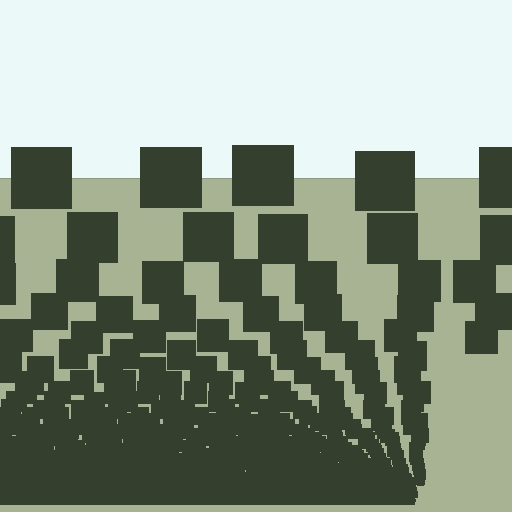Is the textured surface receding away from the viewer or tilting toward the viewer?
The surface appears to tilt toward the viewer. Texture elements get larger and sparser toward the top.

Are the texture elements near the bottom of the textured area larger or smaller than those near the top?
Smaller. The gradient is inverted — elements near the bottom are smaller and denser.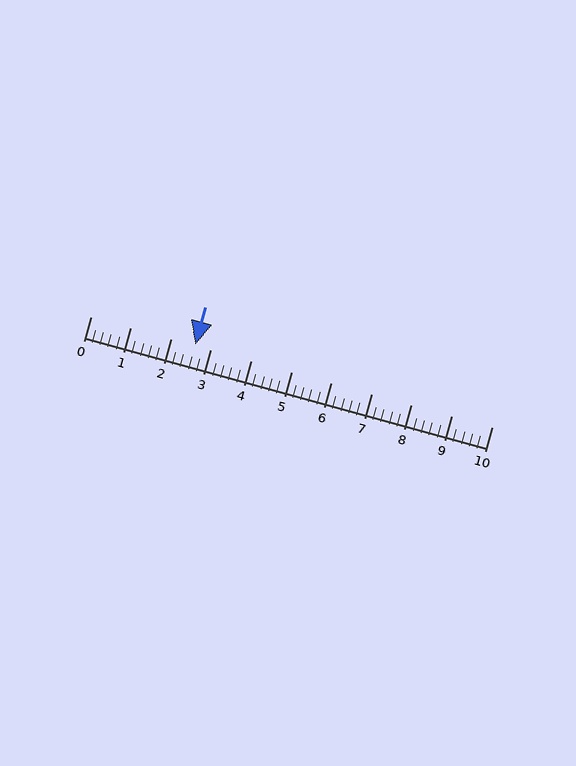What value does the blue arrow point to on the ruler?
The blue arrow points to approximately 2.6.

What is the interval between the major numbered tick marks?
The major tick marks are spaced 1 units apart.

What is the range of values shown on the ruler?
The ruler shows values from 0 to 10.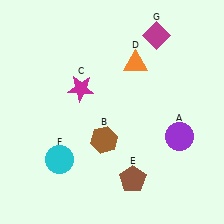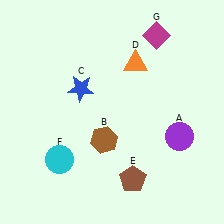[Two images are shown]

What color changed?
The star (C) changed from magenta in Image 1 to blue in Image 2.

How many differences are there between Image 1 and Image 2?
There is 1 difference between the two images.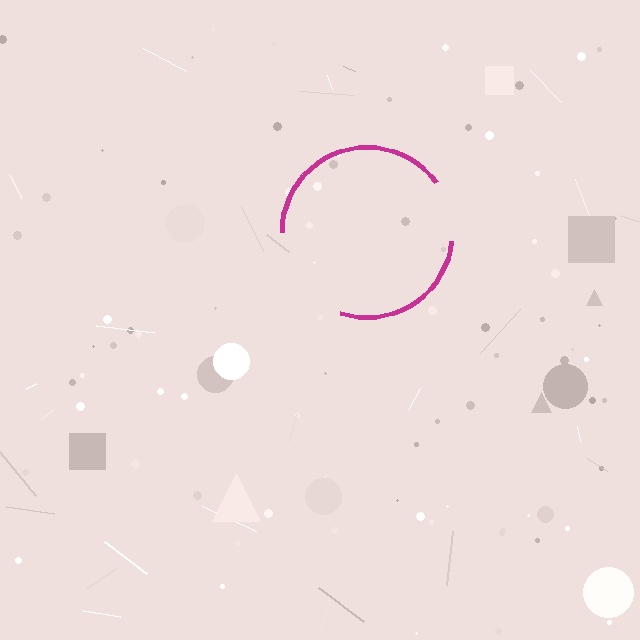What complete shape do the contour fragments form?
The contour fragments form a circle.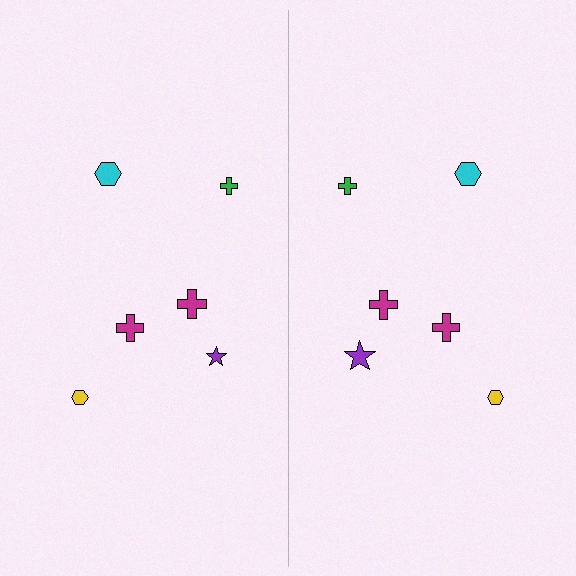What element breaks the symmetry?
The purple star on the right side has a different size than its mirror counterpart.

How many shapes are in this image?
There are 12 shapes in this image.